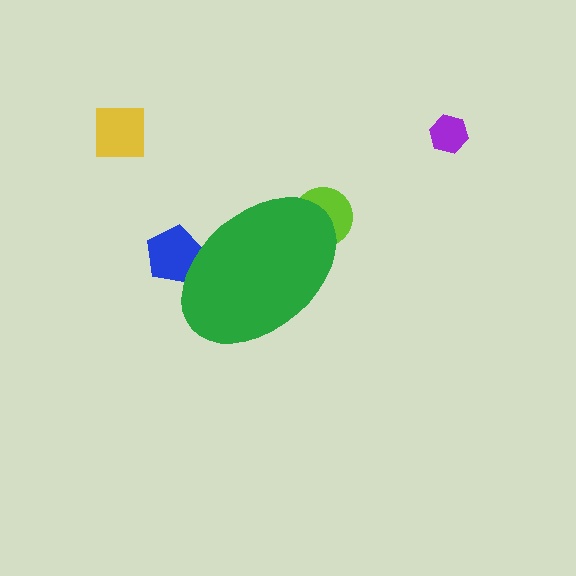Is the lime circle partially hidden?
Yes, the lime circle is partially hidden behind the green ellipse.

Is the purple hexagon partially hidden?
No, the purple hexagon is fully visible.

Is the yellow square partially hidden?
No, the yellow square is fully visible.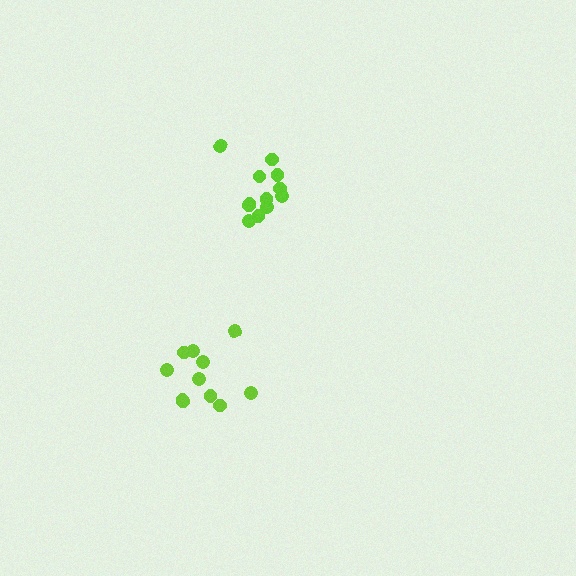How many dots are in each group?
Group 1: 11 dots, Group 2: 12 dots (23 total).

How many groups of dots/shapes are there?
There are 2 groups.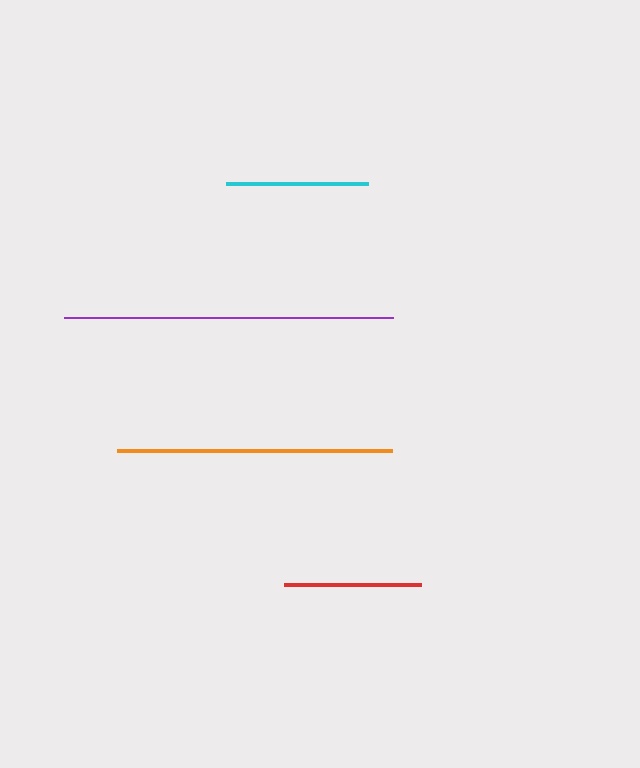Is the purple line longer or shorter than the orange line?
The purple line is longer than the orange line.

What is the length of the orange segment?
The orange segment is approximately 275 pixels long.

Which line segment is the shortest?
The red line is the shortest at approximately 137 pixels.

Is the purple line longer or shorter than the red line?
The purple line is longer than the red line.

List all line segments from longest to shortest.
From longest to shortest: purple, orange, cyan, red.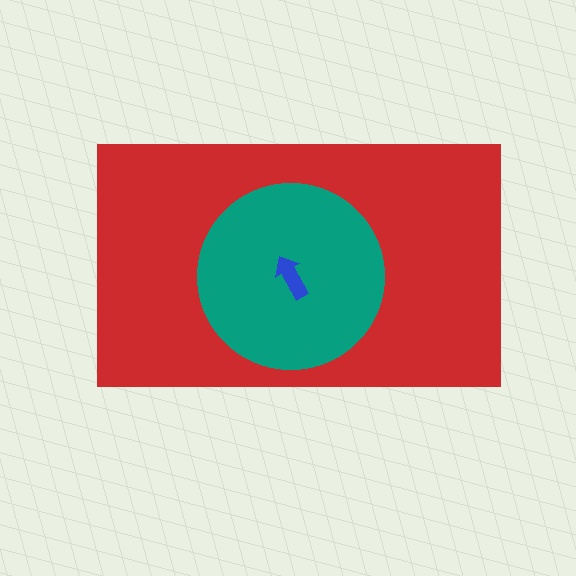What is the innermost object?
The blue arrow.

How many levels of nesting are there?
3.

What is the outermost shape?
The red rectangle.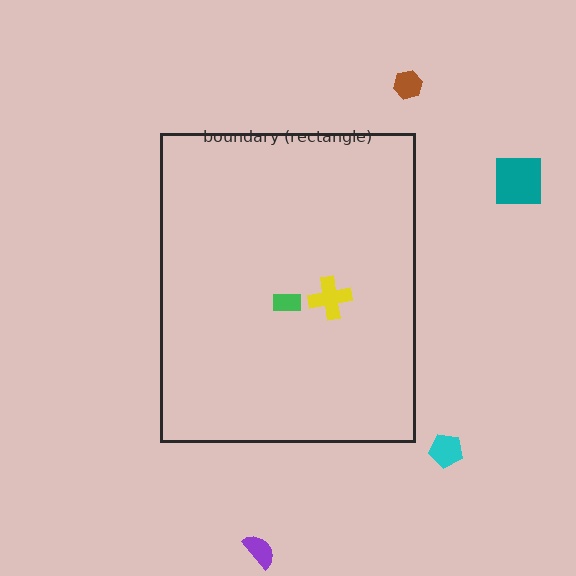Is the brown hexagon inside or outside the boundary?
Outside.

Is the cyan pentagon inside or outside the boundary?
Outside.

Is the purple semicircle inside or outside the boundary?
Outside.